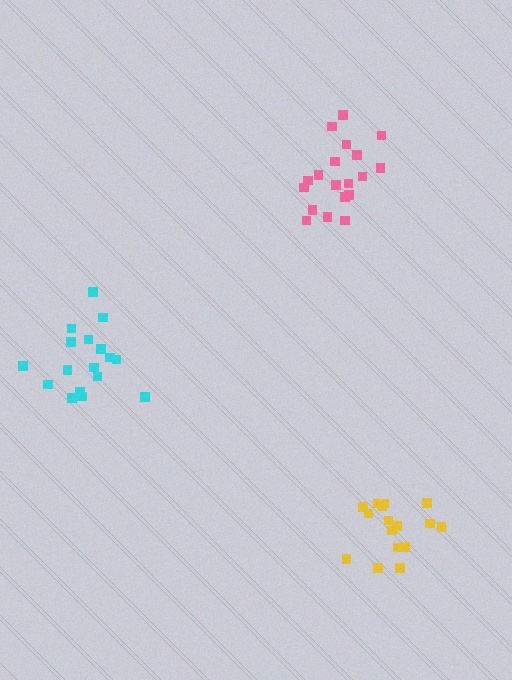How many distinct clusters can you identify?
There are 3 distinct clusters.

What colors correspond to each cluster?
The clusters are colored: pink, yellow, cyan.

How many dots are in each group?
Group 1: 19 dots, Group 2: 16 dots, Group 3: 17 dots (52 total).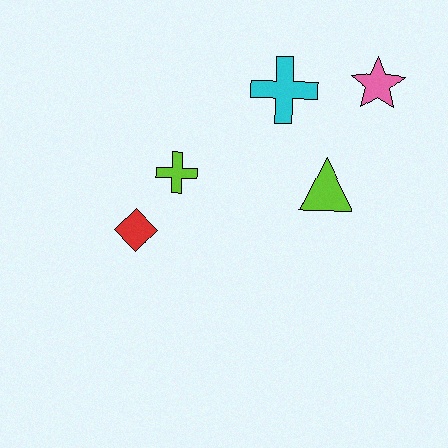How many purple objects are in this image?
There are no purple objects.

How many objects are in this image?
There are 5 objects.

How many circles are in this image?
There are no circles.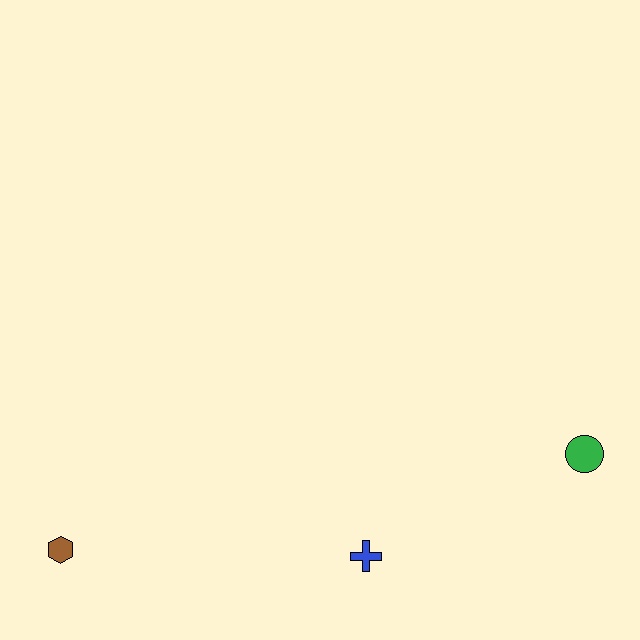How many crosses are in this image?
There is 1 cross.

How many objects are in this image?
There are 3 objects.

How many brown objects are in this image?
There is 1 brown object.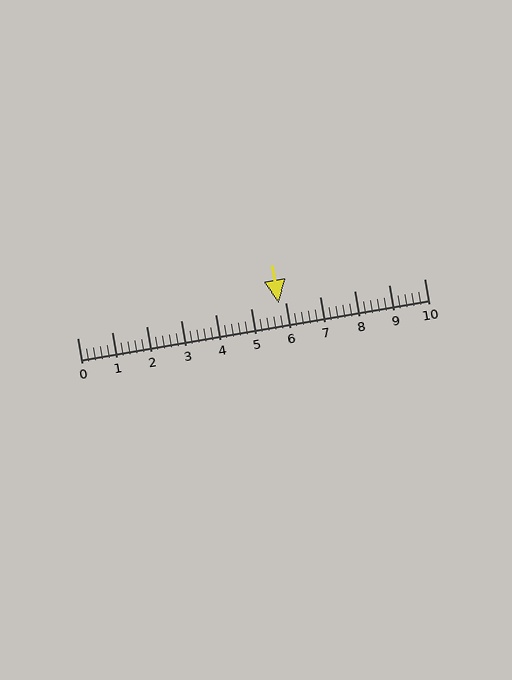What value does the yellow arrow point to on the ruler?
The yellow arrow points to approximately 5.8.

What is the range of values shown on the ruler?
The ruler shows values from 0 to 10.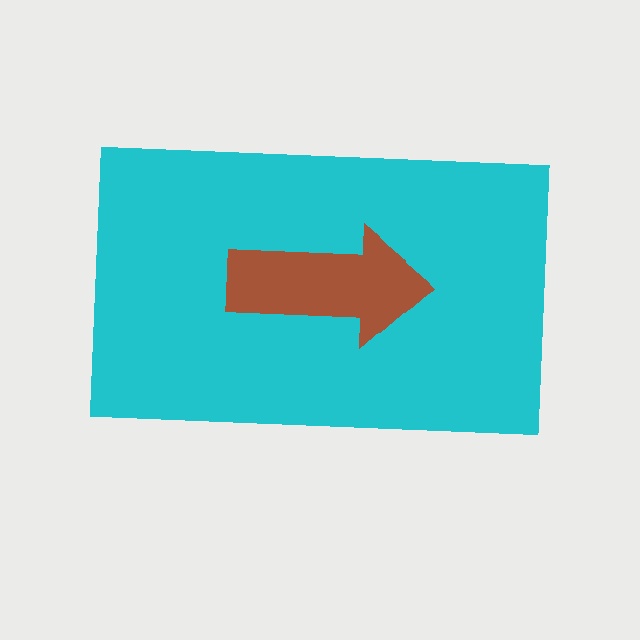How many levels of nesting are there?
2.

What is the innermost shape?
The brown arrow.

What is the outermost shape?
The cyan rectangle.